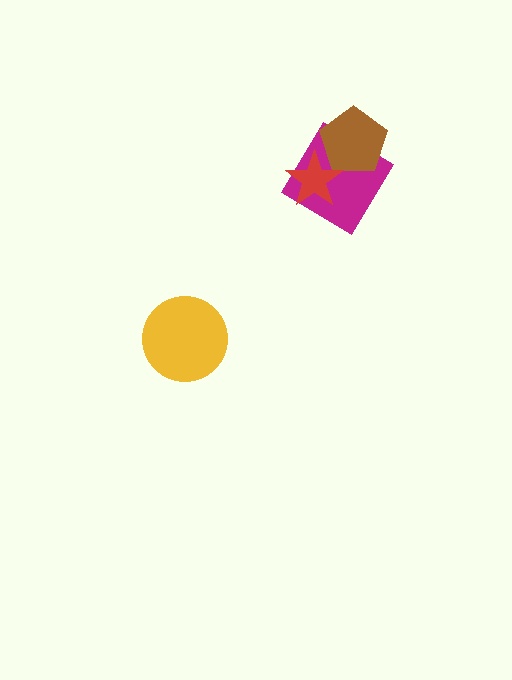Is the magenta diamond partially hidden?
Yes, it is partially covered by another shape.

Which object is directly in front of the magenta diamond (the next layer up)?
The brown pentagon is directly in front of the magenta diamond.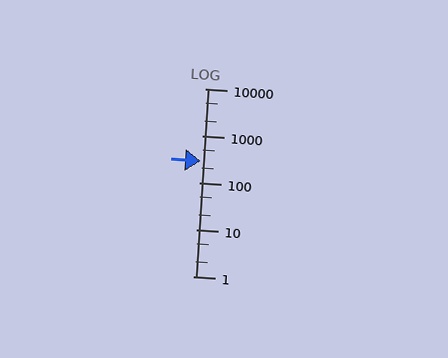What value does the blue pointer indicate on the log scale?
The pointer indicates approximately 280.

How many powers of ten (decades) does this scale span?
The scale spans 4 decades, from 1 to 10000.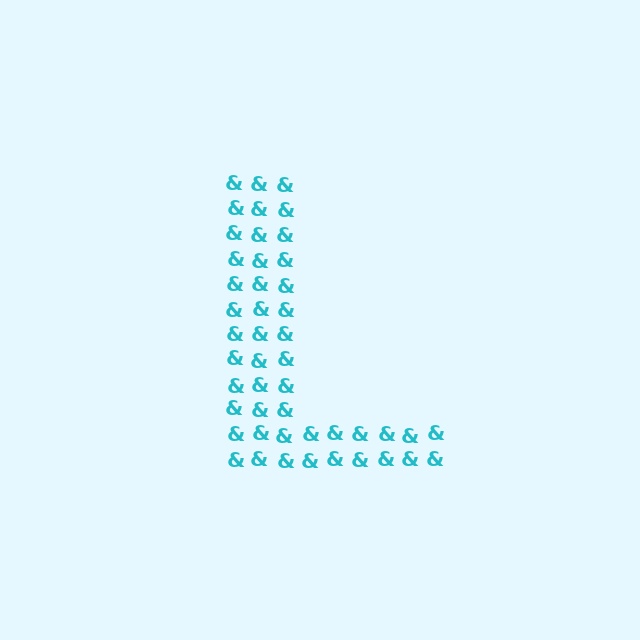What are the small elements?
The small elements are ampersands.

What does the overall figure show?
The overall figure shows the letter L.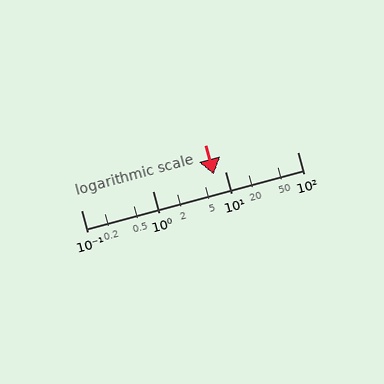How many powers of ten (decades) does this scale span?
The scale spans 3 decades, from 0.1 to 100.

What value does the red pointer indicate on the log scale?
The pointer indicates approximately 6.9.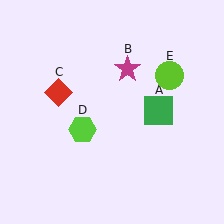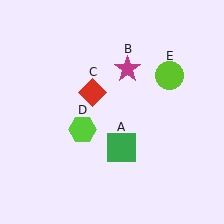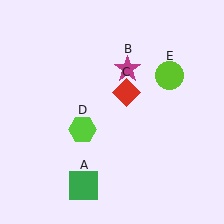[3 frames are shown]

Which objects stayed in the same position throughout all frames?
Magenta star (object B) and lime hexagon (object D) and lime circle (object E) remained stationary.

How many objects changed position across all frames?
2 objects changed position: green square (object A), red diamond (object C).